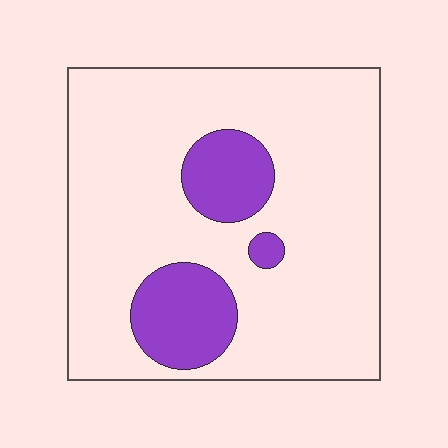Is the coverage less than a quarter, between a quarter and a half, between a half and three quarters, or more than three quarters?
Less than a quarter.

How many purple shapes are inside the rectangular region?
3.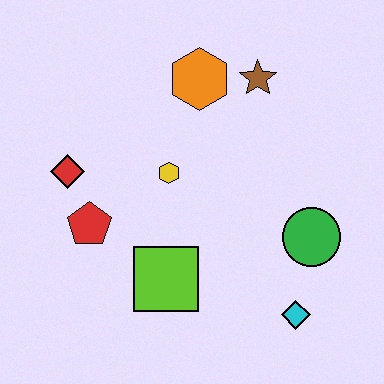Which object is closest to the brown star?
The orange hexagon is closest to the brown star.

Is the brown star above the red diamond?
Yes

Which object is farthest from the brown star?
The cyan diamond is farthest from the brown star.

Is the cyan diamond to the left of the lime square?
No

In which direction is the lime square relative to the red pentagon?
The lime square is to the right of the red pentagon.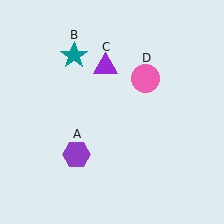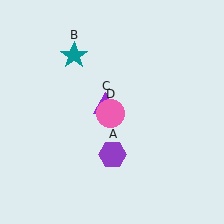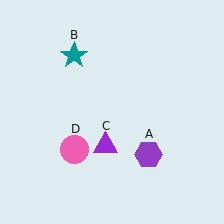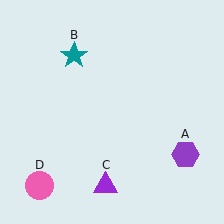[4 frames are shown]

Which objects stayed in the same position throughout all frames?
Teal star (object B) remained stationary.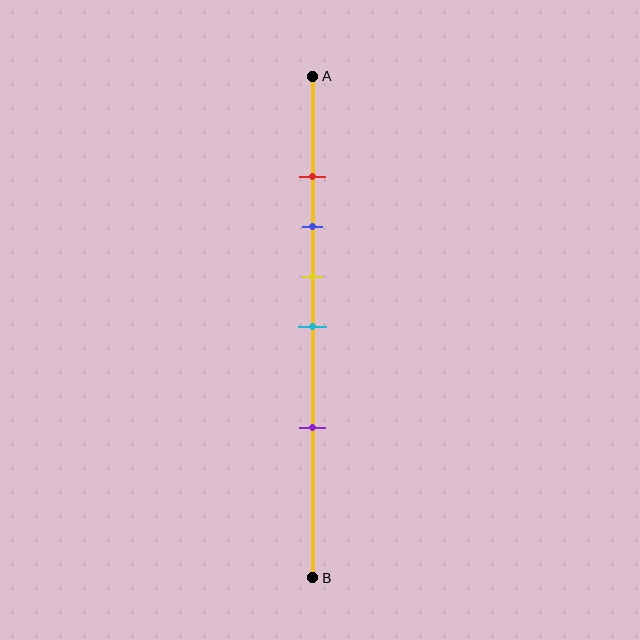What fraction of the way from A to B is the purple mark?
The purple mark is approximately 70% (0.7) of the way from A to B.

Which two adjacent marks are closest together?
The red and blue marks are the closest adjacent pair.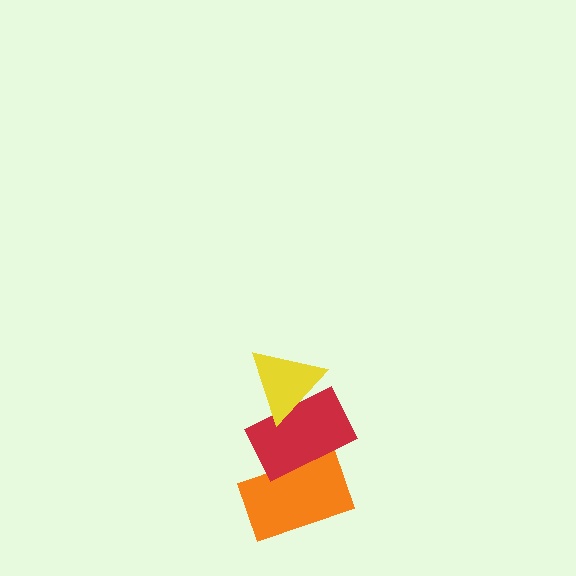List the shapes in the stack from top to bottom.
From top to bottom: the yellow triangle, the red rectangle, the orange rectangle.